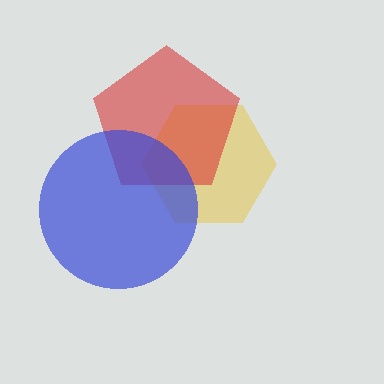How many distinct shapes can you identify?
There are 3 distinct shapes: a yellow hexagon, a red pentagon, a blue circle.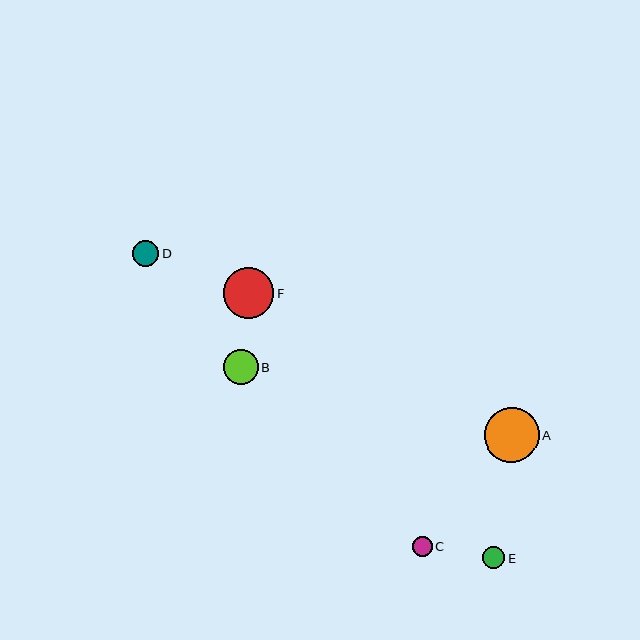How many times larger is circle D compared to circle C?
Circle D is approximately 1.3 times the size of circle C.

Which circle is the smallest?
Circle C is the smallest with a size of approximately 20 pixels.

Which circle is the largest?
Circle A is the largest with a size of approximately 55 pixels.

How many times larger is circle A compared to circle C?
Circle A is approximately 2.8 times the size of circle C.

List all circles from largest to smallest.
From largest to smallest: A, F, B, D, E, C.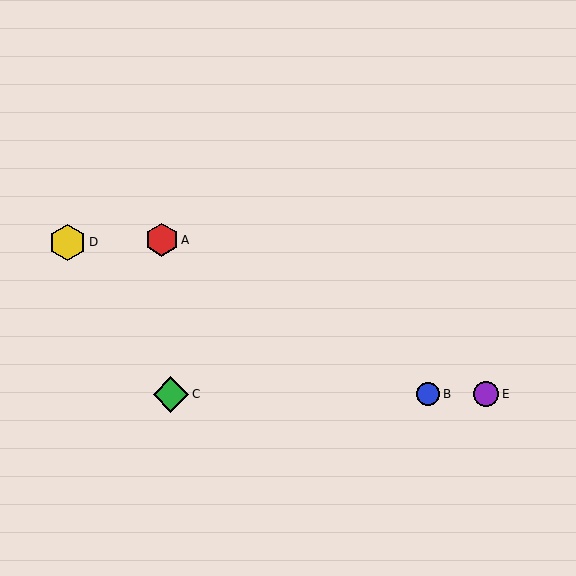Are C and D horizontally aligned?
No, C is at y≈394 and D is at y≈242.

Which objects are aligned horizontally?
Objects B, C, E are aligned horizontally.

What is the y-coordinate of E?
Object E is at y≈394.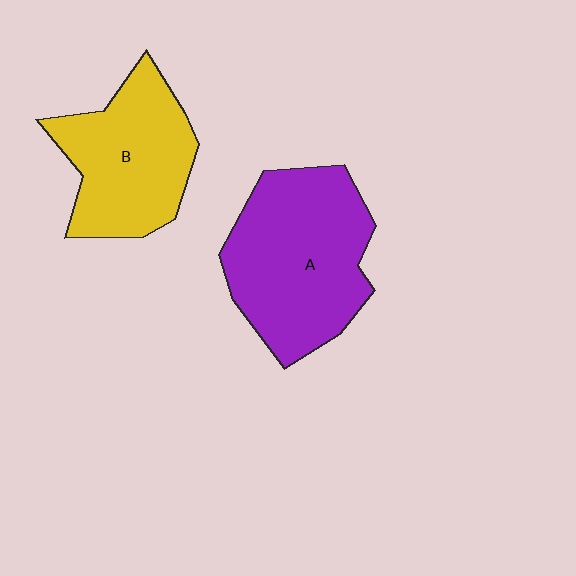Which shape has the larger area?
Shape A (purple).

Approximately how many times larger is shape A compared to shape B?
Approximately 1.3 times.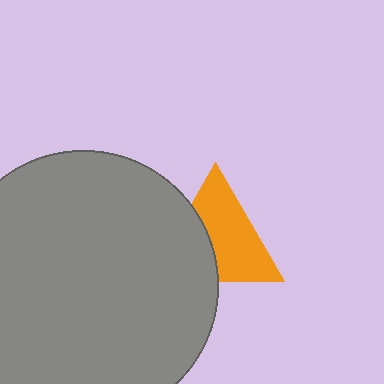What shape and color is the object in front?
The object in front is a gray circle.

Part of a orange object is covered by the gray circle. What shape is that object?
It is a triangle.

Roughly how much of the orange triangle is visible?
About half of it is visible (roughly 62%).